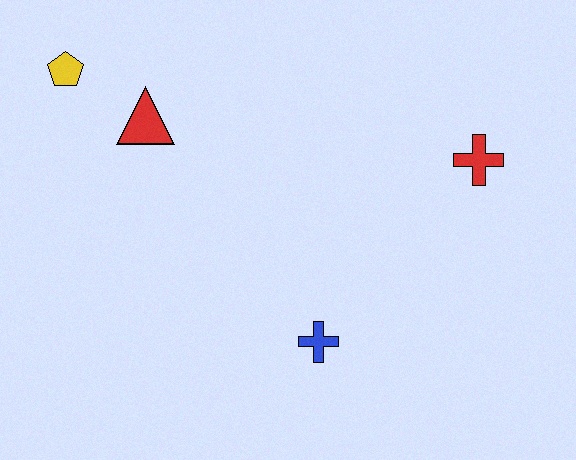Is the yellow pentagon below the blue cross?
No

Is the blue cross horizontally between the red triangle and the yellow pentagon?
No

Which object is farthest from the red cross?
The yellow pentagon is farthest from the red cross.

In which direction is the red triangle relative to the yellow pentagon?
The red triangle is to the right of the yellow pentagon.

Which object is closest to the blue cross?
The red cross is closest to the blue cross.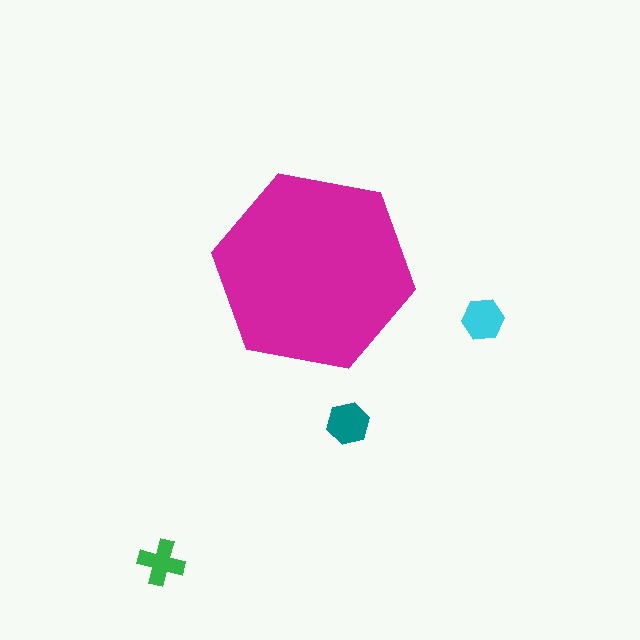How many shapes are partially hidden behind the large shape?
0 shapes are partially hidden.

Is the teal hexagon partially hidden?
No, the teal hexagon is fully visible.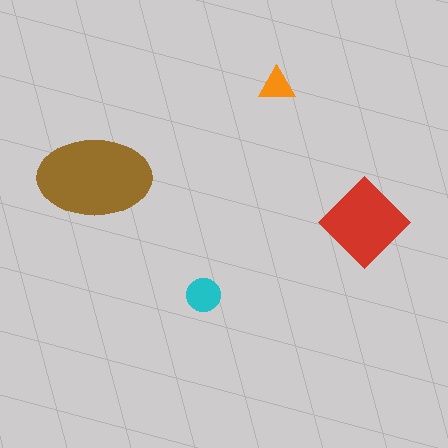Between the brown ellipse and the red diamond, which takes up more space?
The brown ellipse.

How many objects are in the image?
There are 4 objects in the image.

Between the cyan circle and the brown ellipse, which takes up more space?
The brown ellipse.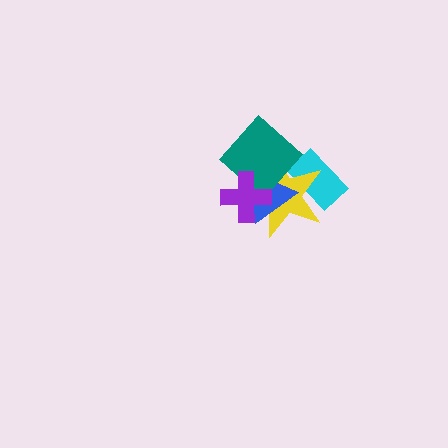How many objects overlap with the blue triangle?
3 objects overlap with the blue triangle.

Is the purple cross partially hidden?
No, no other shape covers it.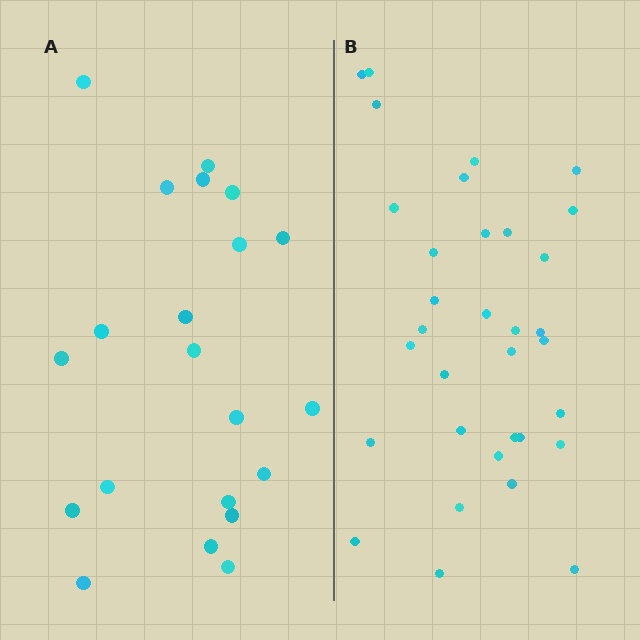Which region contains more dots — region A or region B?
Region B (the right region) has more dots.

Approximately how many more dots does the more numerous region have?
Region B has roughly 12 or so more dots than region A.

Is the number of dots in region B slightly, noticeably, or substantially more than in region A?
Region B has substantially more. The ratio is roughly 1.6 to 1.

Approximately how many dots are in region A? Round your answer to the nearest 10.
About 20 dots. (The exact count is 21, which rounds to 20.)